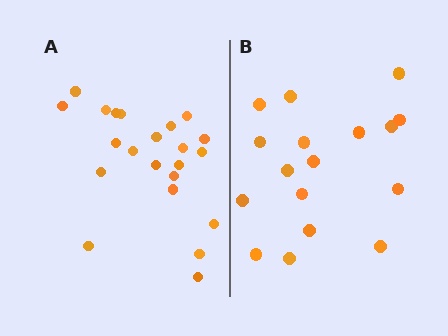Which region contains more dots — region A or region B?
Region A (the left region) has more dots.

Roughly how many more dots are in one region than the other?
Region A has about 5 more dots than region B.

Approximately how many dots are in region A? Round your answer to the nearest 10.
About 20 dots. (The exact count is 22, which rounds to 20.)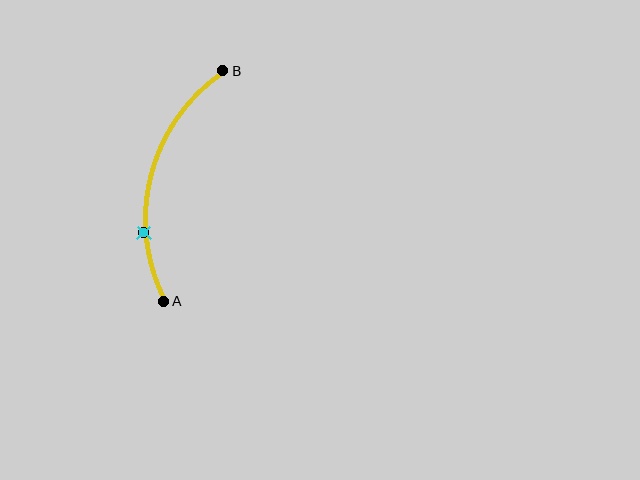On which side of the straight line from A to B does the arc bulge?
The arc bulges to the left of the straight line connecting A and B.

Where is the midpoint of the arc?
The arc midpoint is the point on the curve farthest from the straight line joining A and B. It sits to the left of that line.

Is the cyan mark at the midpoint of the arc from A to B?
No. The cyan mark lies on the arc but is closer to endpoint A. The arc midpoint would be at the point on the curve equidistant along the arc from both A and B.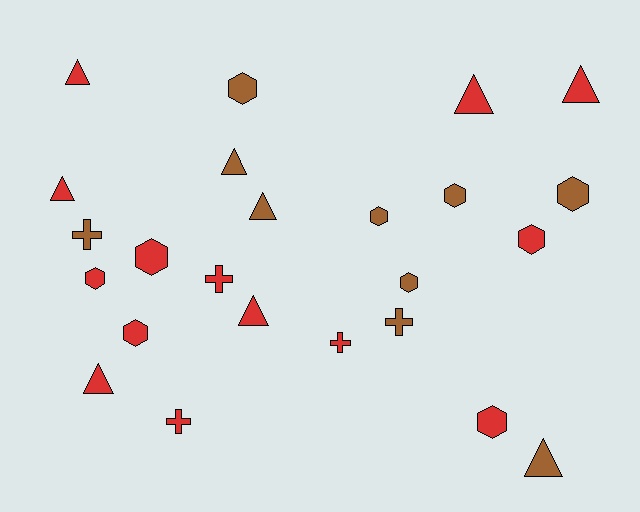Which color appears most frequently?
Red, with 14 objects.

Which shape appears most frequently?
Hexagon, with 10 objects.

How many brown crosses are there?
There are 2 brown crosses.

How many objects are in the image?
There are 24 objects.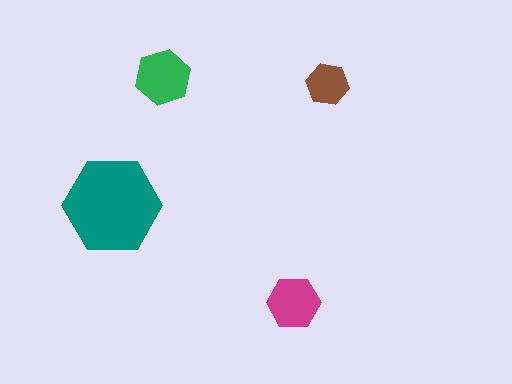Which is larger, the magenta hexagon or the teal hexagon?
The teal one.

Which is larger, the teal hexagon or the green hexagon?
The teal one.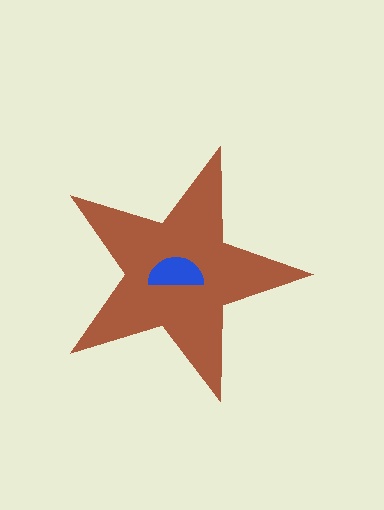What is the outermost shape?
The brown star.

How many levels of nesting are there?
2.